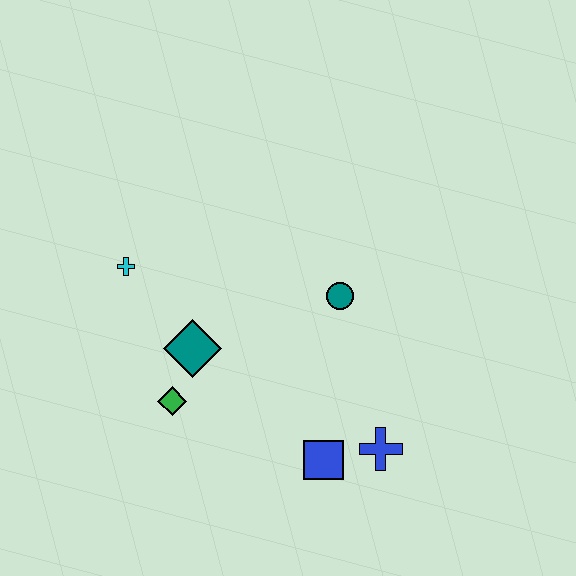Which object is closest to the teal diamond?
The green diamond is closest to the teal diamond.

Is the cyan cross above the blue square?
Yes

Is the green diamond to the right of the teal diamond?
No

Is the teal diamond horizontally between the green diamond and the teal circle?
Yes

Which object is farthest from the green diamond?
The blue cross is farthest from the green diamond.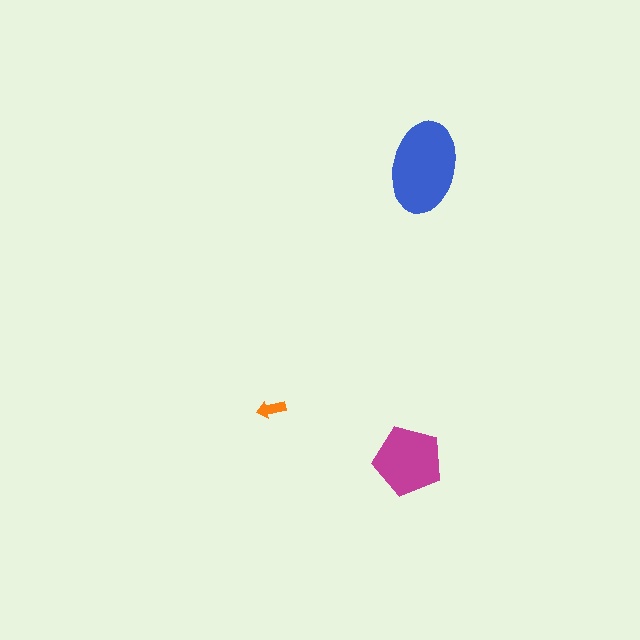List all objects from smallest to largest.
The orange arrow, the magenta pentagon, the blue ellipse.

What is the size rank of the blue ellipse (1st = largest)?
1st.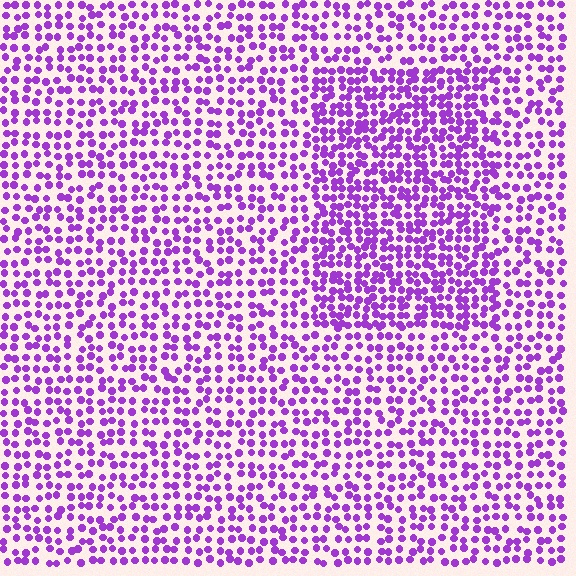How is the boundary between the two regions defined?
The boundary is defined by a change in element density (approximately 1.6x ratio). All elements are the same color, size, and shape.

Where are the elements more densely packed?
The elements are more densely packed inside the rectangle boundary.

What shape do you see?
I see a rectangle.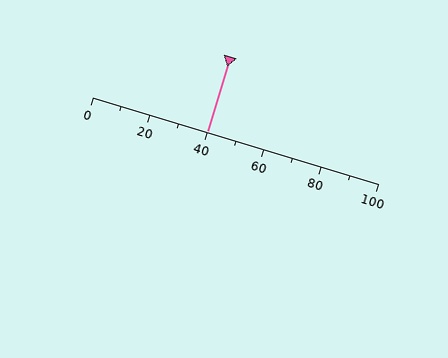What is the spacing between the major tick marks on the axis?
The major ticks are spaced 20 apart.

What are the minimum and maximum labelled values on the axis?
The axis runs from 0 to 100.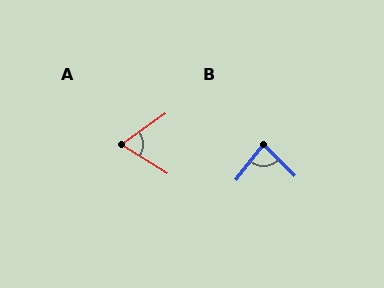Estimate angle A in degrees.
Approximately 68 degrees.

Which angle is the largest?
B, at approximately 83 degrees.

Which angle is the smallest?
A, at approximately 68 degrees.